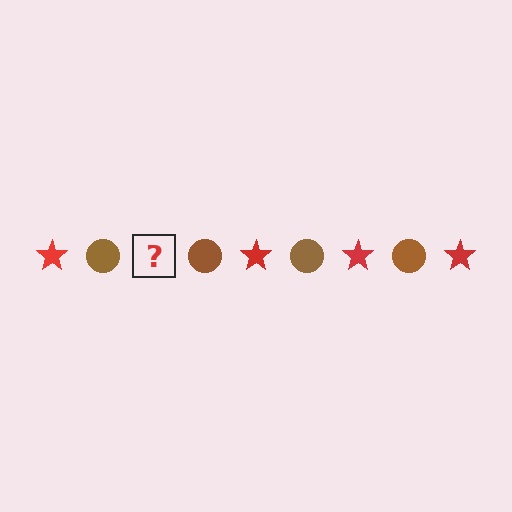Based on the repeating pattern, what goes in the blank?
The blank should be a red star.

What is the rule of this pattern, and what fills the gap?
The rule is that the pattern alternates between red star and brown circle. The gap should be filled with a red star.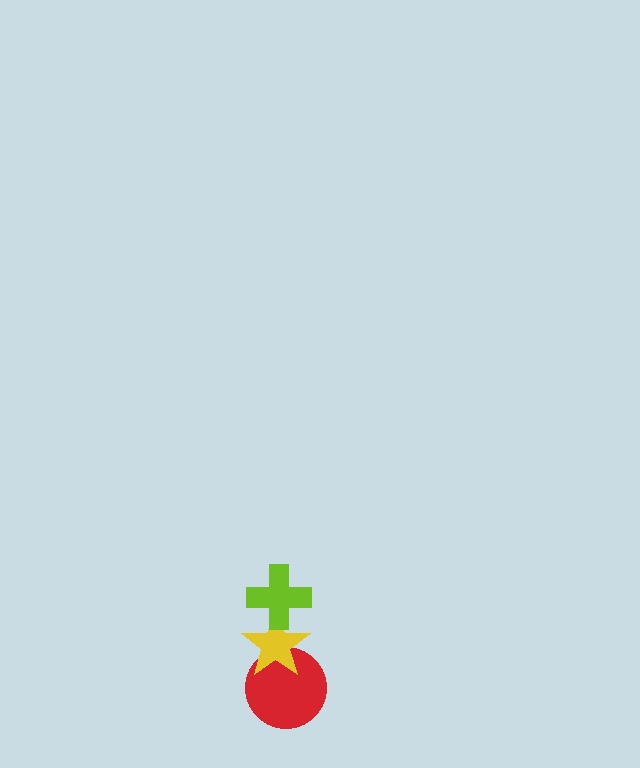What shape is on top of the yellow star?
The lime cross is on top of the yellow star.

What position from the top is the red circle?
The red circle is 3rd from the top.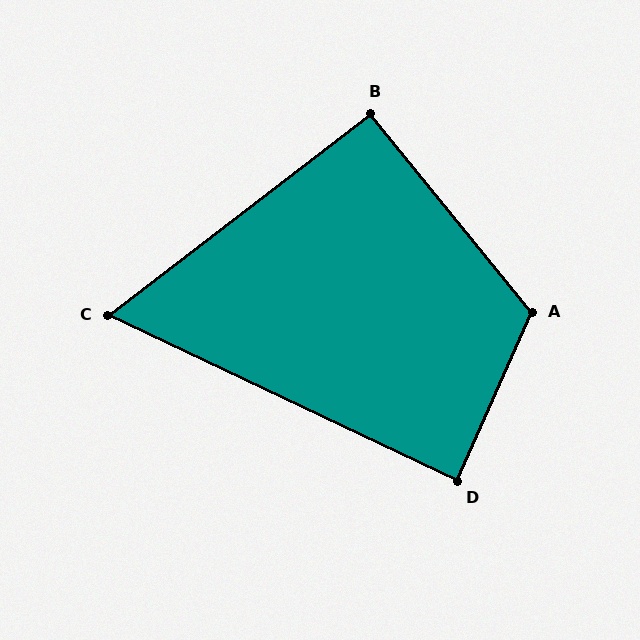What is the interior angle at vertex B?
Approximately 92 degrees (approximately right).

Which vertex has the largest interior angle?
A, at approximately 117 degrees.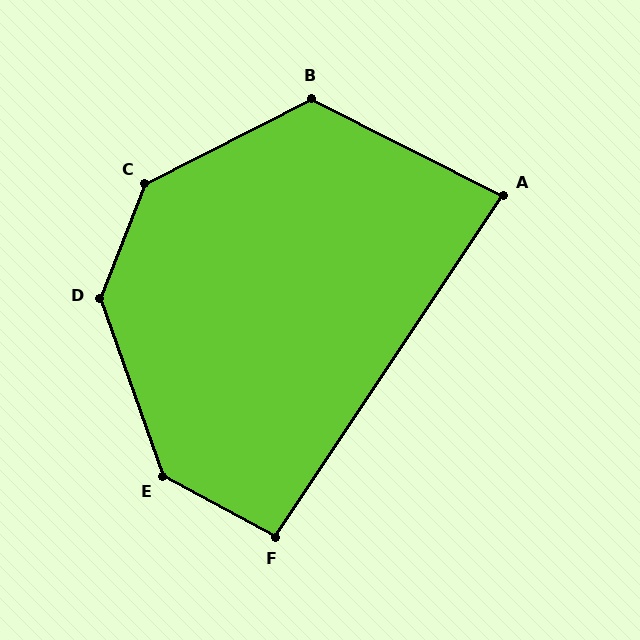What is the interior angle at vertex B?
Approximately 126 degrees (obtuse).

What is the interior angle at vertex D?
Approximately 139 degrees (obtuse).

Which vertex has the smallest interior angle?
A, at approximately 83 degrees.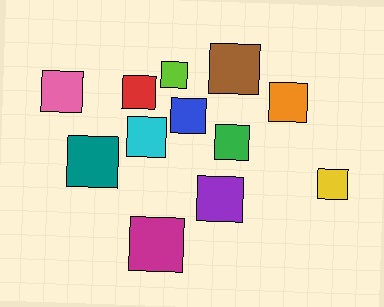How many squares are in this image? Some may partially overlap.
There are 12 squares.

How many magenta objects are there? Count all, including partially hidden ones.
There is 1 magenta object.